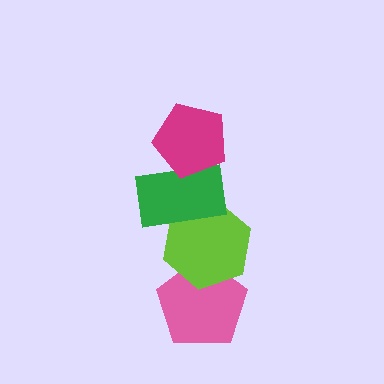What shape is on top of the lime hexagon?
The green rectangle is on top of the lime hexagon.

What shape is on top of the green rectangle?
The magenta pentagon is on top of the green rectangle.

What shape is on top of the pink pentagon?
The lime hexagon is on top of the pink pentagon.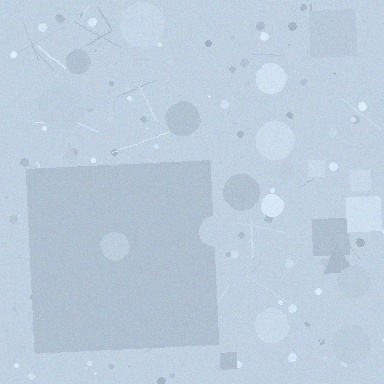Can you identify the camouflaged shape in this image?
The camouflaged shape is a square.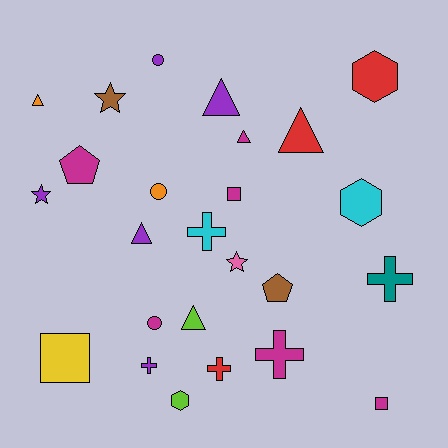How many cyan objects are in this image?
There are 2 cyan objects.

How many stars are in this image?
There are 3 stars.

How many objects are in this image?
There are 25 objects.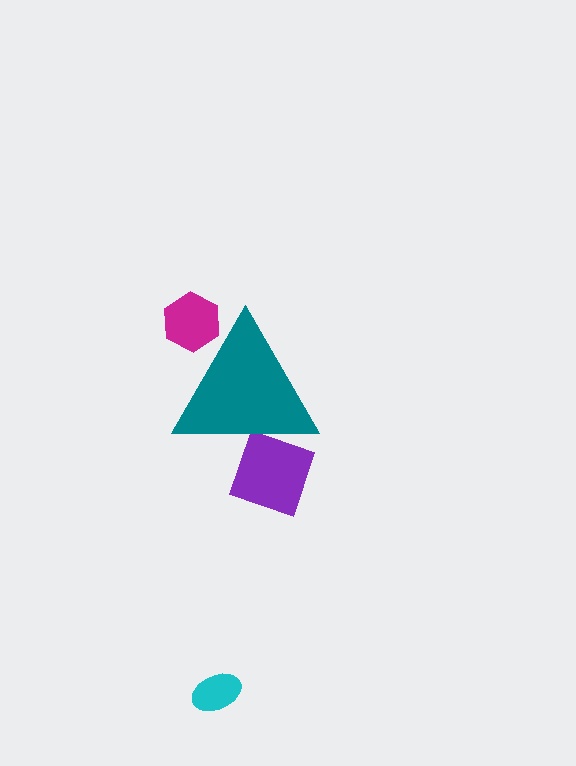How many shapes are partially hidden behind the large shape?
2 shapes are partially hidden.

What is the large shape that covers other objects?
A teal triangle.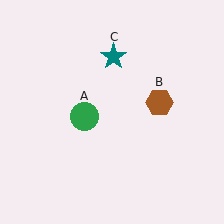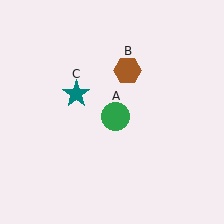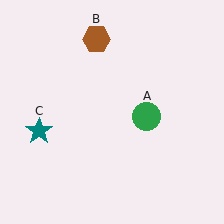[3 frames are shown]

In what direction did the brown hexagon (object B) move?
The brown hexagon (object B) moved up and to the left.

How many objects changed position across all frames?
3 objects changed position: green circle (object A), brown hexagon (object B), teal star (object C).